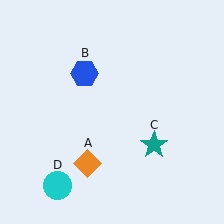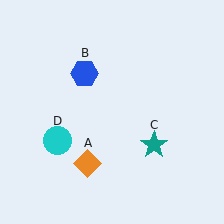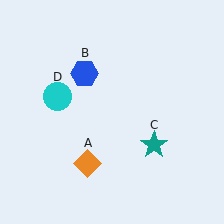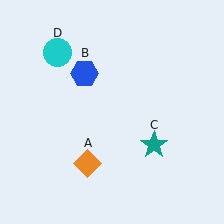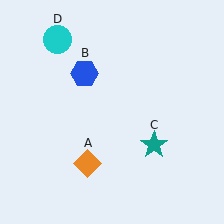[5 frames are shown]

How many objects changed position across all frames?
1 object changed position: cyan circle (object D).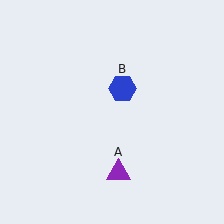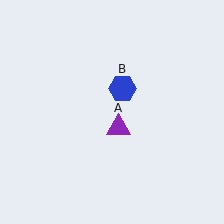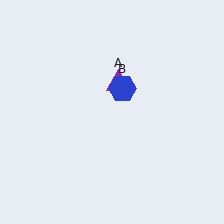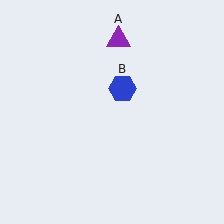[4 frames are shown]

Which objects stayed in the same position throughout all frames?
Blue hexagon (object B) remained stationary.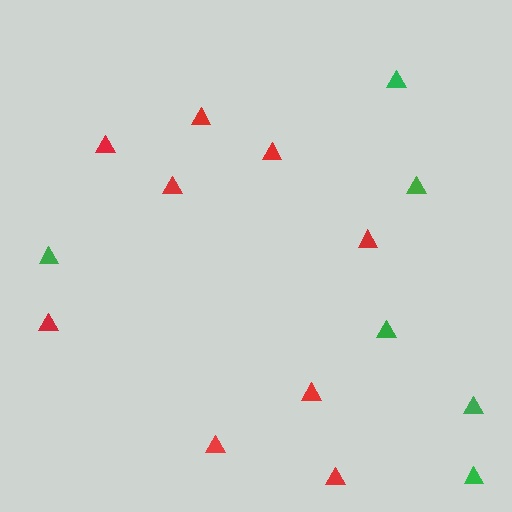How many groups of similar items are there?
There are 2 groups: one group of green triangles (6) and one group of red triangles (9).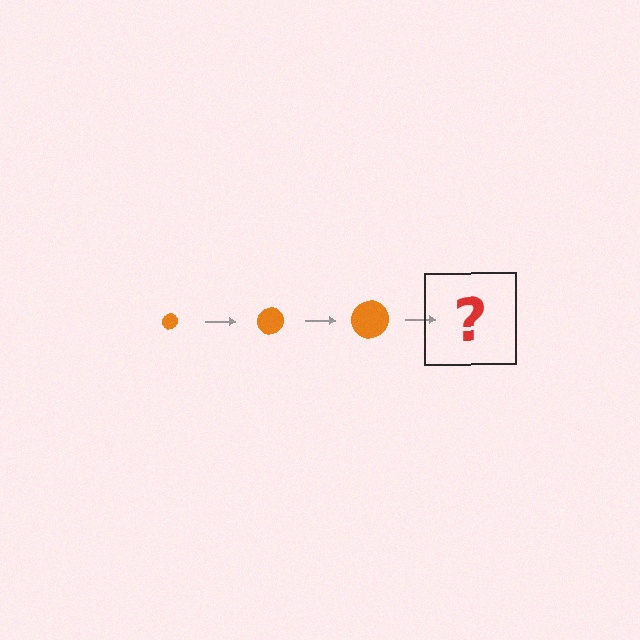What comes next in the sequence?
The next element should be an orange circle, larger than the previous one.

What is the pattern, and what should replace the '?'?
The pattern is that the circle gets progressively larger each step. The '?' should be an orange circle, larger than the previous one.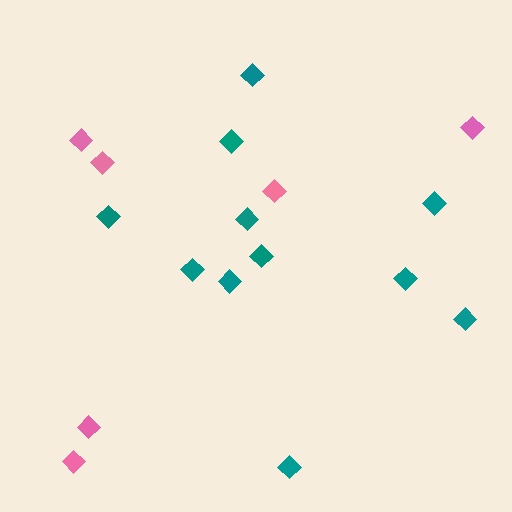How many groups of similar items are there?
There are 2 groups: one group of pink diamonds (6) and one group of teal diamonds (11).